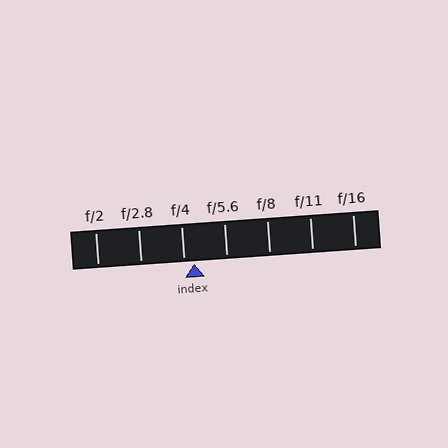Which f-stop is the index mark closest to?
The index mark is closest to f/4.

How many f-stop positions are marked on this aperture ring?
There are 7 f-stop positions marked.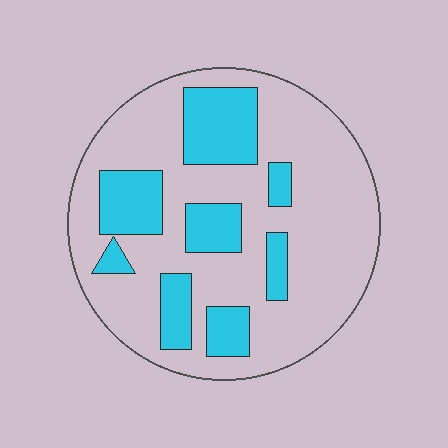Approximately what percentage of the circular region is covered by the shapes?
Approximately 25%.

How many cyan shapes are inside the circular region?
8.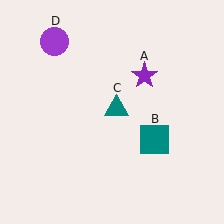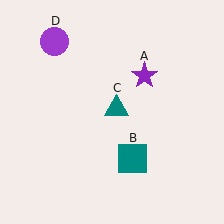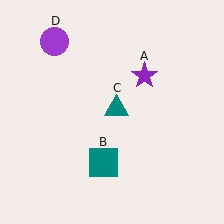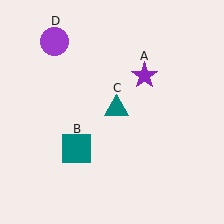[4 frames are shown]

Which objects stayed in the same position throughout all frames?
Purple star (object A) and teal triangle (object C) and purple circle (object D) remained stationary.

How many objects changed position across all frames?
1 object changed position: teal square (object B).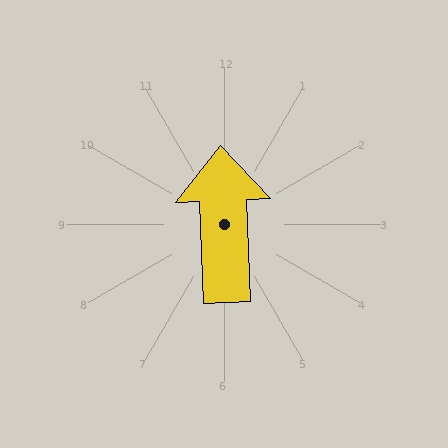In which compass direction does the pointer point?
North.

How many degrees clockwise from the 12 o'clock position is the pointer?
Approximately 358 degrees.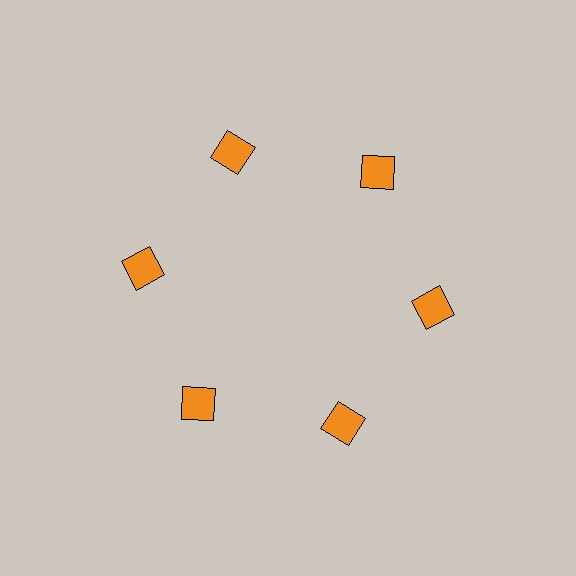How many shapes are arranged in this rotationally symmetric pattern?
There are 6 shapes, arranged in 6 groups of 1.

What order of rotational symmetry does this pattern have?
This pattern has 6-fold rotational symmetry.